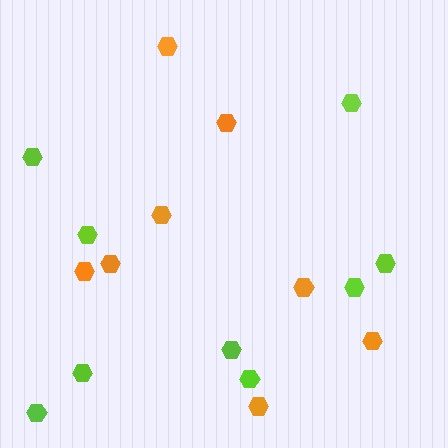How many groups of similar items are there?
There are 2 groups: one group of lime hexagons (9) and one group of orange hexagons (8).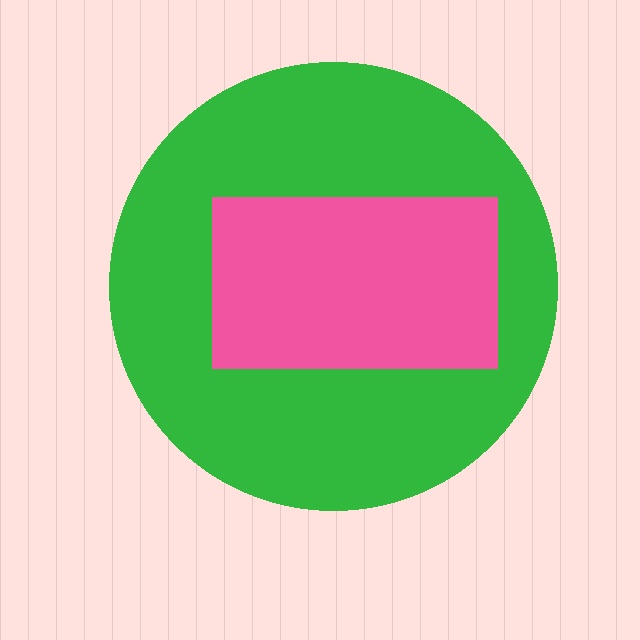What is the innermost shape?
The pink rectangle.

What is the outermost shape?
The green circle.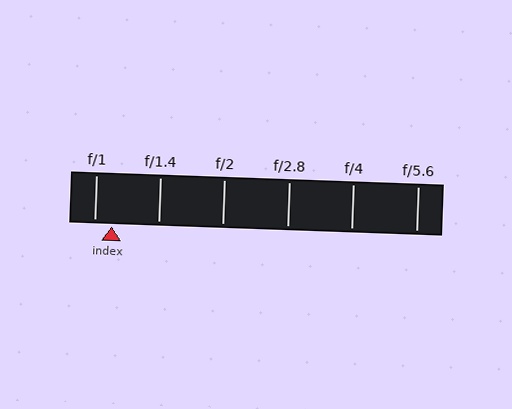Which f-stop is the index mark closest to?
The index mark is closest to f/1.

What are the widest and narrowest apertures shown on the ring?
The widest aperture shown is f/1 and the narrowest is f/5.6.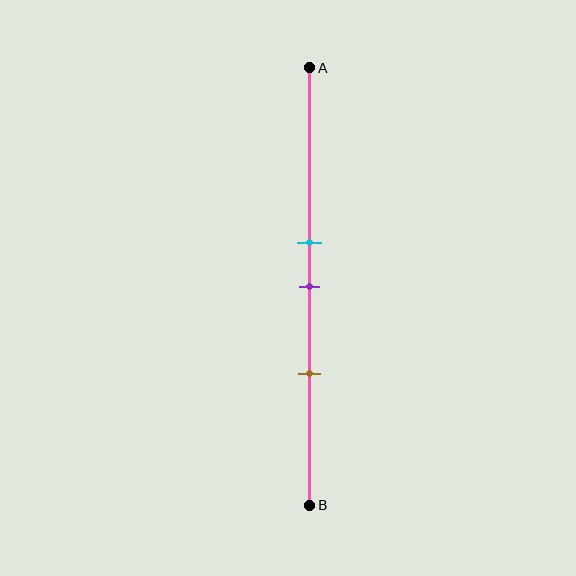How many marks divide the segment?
There are 3 marks dividing the segment.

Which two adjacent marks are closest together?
The cyan and purple marks are the closest adjacent pair.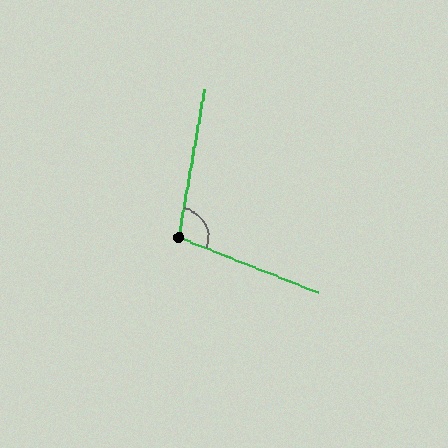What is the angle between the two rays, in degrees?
Approximately 102 degrees.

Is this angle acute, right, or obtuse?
It is obtuse.